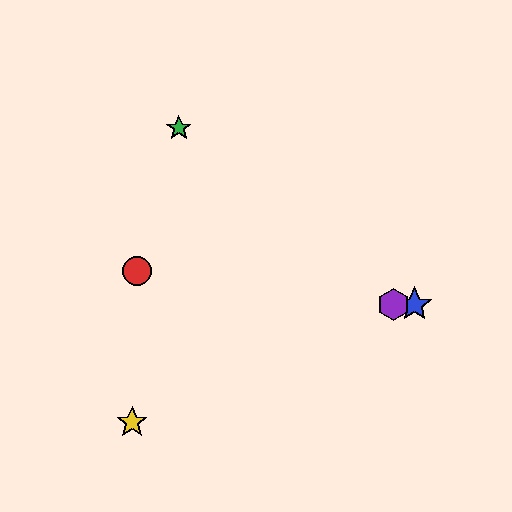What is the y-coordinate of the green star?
The green star is at y≈128.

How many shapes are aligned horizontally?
2 shapes (the blue star, the purple hexagon) are aligned horizontally.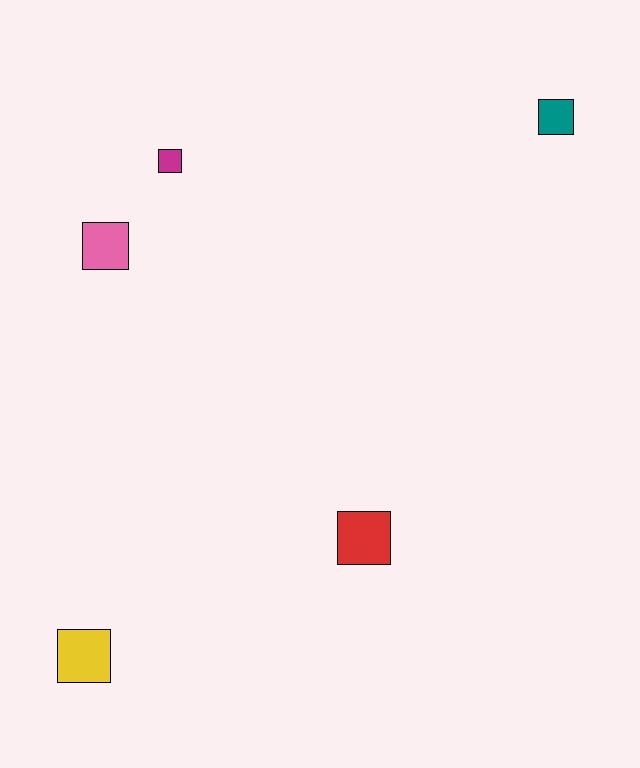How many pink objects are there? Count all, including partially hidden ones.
There is 1 pink object.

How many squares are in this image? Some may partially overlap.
There are 5 squares.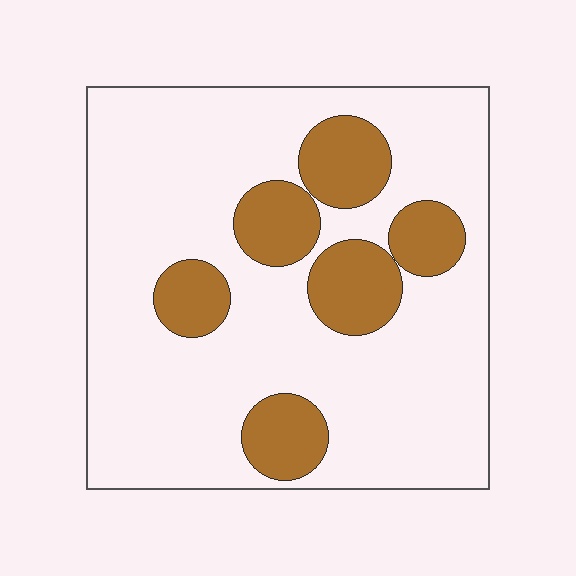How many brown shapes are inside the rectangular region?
6.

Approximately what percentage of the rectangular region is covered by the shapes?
Approximately 20%.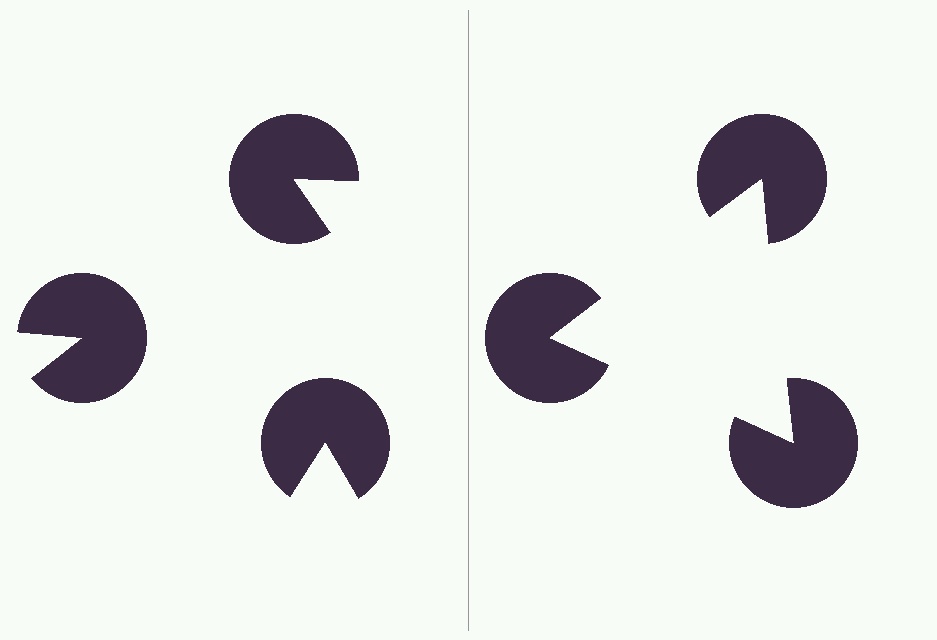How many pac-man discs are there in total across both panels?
6 — 3 on each side.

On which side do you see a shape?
An illusory triangle appears on the right side. On the left side the wedge cuts are rotated, so no coherent shape forms.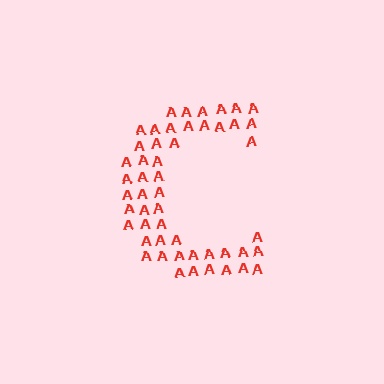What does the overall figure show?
The overall figure shows the letter C.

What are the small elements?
The small elements are letter A's.